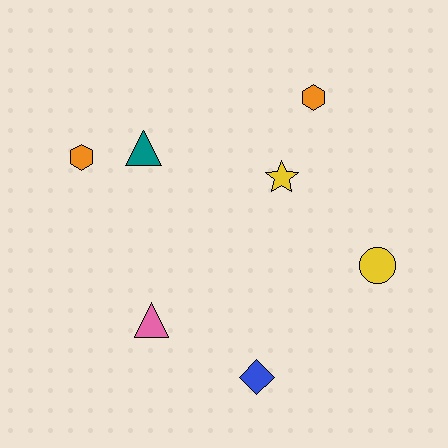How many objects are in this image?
There are 7 objects.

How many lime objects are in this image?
There are no lime objects.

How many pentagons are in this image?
There are no pentagons.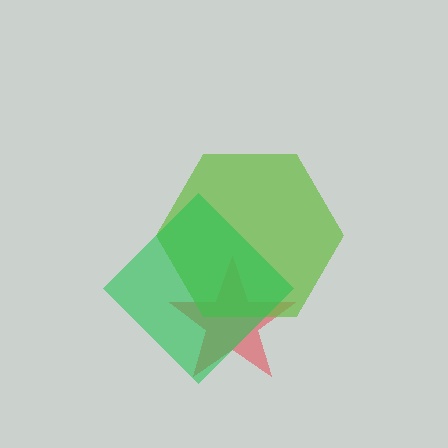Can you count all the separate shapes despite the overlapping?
Yes, there are 3 separate shapes.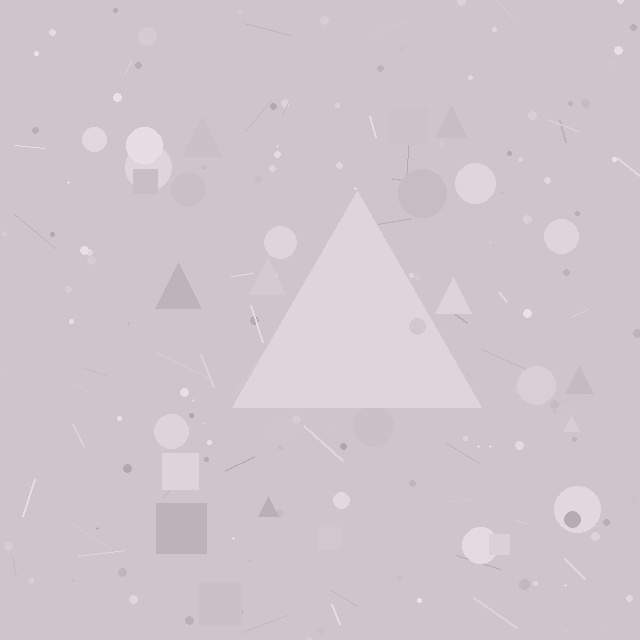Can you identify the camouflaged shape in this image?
The camouflaged shape is a triangle.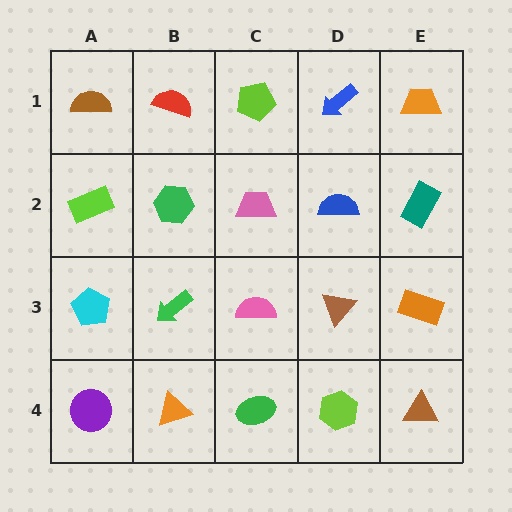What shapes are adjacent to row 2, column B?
A red semicircle (row 1, column B), a green arrow (row 3, column B), a lime rectangle (row 2, column A), a pink trapezoid (row 2, column C).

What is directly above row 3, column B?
A green hexagon.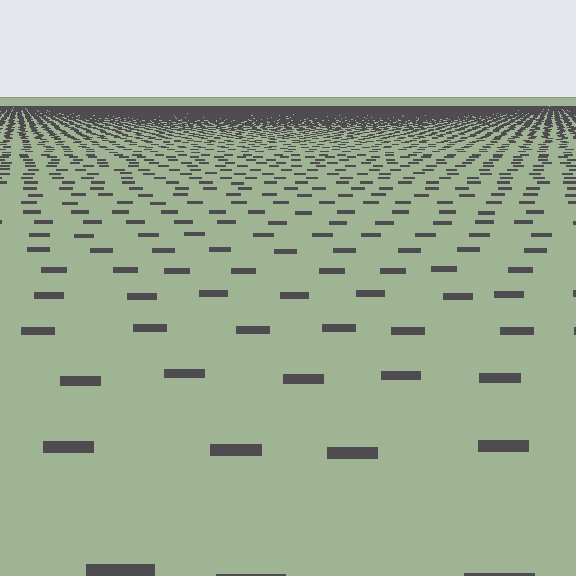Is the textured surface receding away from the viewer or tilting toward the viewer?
The surface is receding away from the viewer. Texture elements get smaller and denser toward the top.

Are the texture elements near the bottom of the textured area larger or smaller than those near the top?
Larger. Near the bottom, elements are closer to the viewer and appear at a bigger on-screen size.